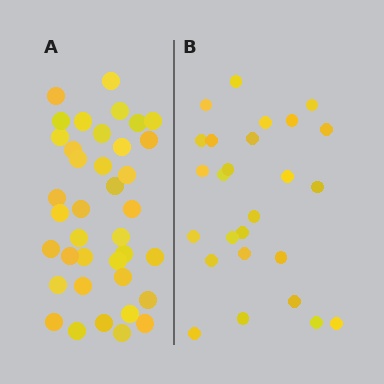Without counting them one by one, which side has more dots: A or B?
Region A (the left region) has more dots.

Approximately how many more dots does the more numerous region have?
Region A has roughly 12 or so more dots than region B.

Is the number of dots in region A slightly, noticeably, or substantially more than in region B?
Region A has substantially more. The ratio is roughly 1.5 to 1.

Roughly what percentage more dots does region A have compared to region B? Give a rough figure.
About 45% more.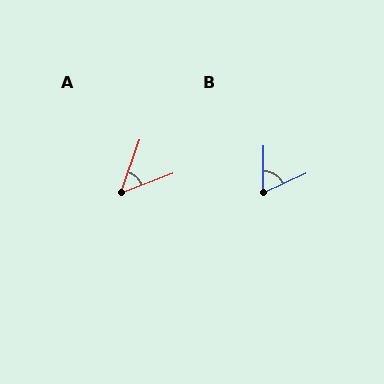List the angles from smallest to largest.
A (49°), B (65°).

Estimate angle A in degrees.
Approximately 49 degrees.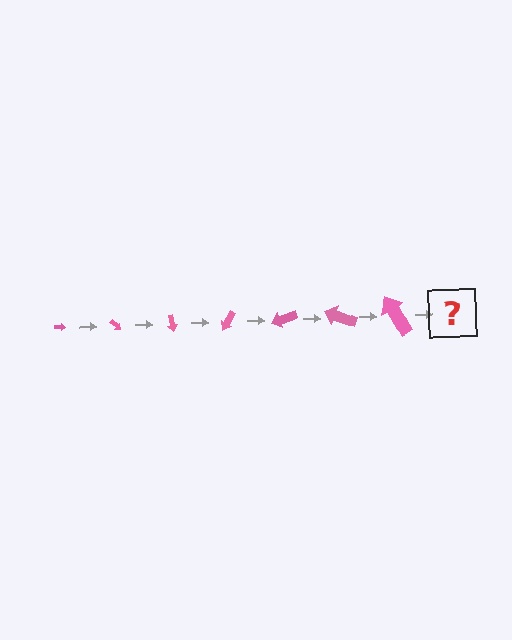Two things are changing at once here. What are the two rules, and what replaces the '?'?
The two rules are that the arrow grows larger each step and it rotates 40 degrees each step. The '?' should be an arrow, larger than the previous one and rotated 280 degrees from the start.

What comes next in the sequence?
The next element should be an arrow, larger than the previous one and rotated 280 degrees from the start.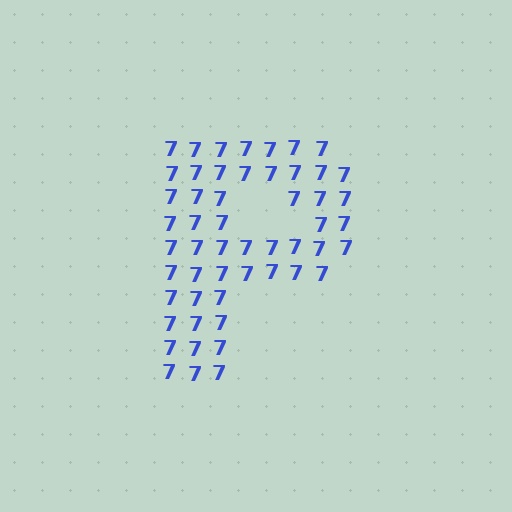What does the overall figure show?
The overall figure shows the letter P.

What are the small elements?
The small elements are digit 7's.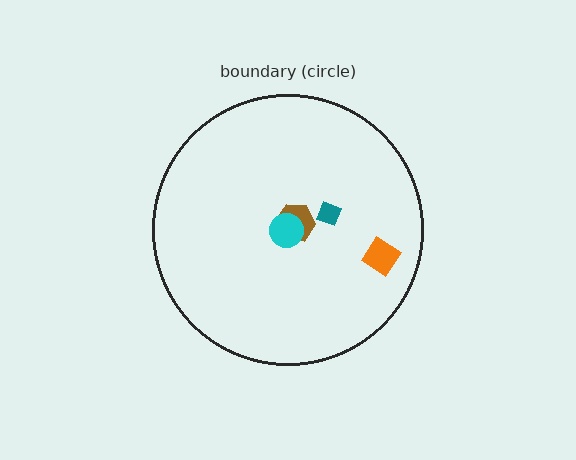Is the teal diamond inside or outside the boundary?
Inside.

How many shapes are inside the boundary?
4 inside, 0 outside.